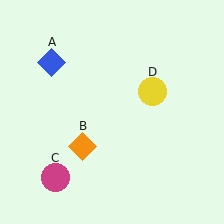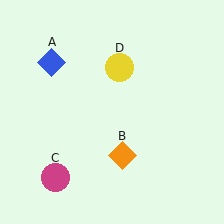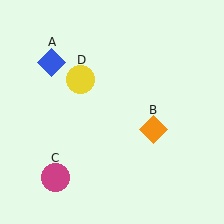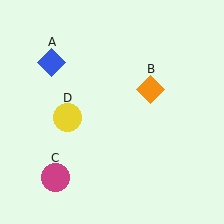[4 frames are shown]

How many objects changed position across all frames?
2 objects changed position: orange diamond (object B), yellow circle (object D).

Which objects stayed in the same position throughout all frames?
Blue diamond (object A) and magenta circle (object C) remained stationary.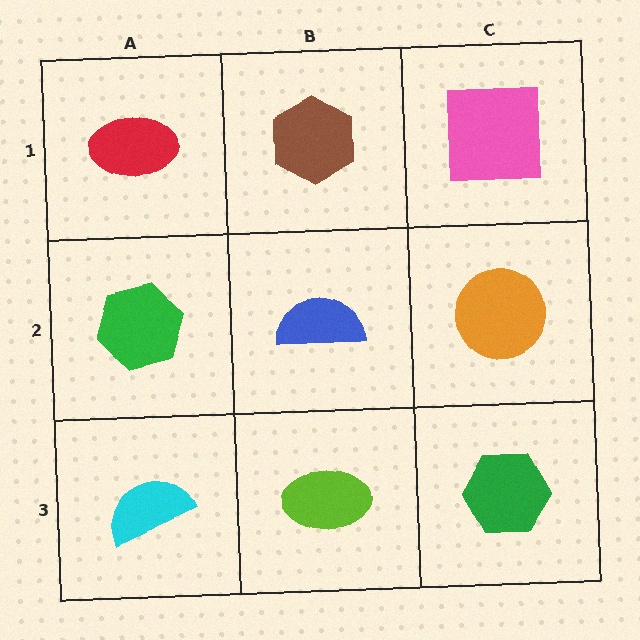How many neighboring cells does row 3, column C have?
2.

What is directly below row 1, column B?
A blue semicircle.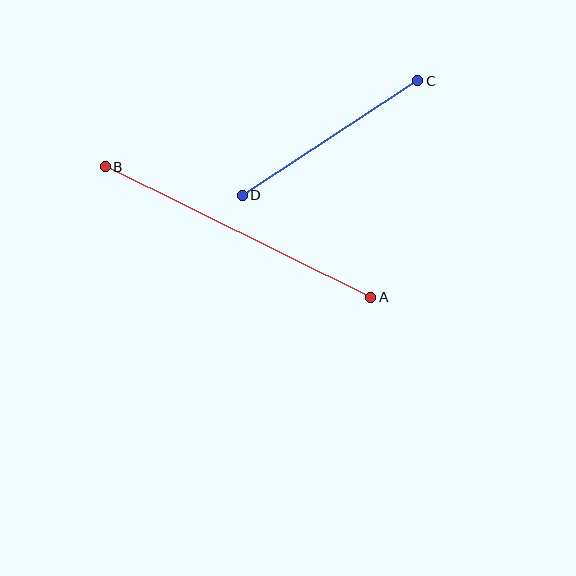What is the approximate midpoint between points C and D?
The midpoint is at approximately (330, 138) pixels.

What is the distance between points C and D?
The distance is approximately 210 pixels.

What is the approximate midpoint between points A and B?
The midpoint is at approximately (238, 232) pixels.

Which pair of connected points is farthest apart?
Points A and B are farthest apart.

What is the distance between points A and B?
The distance is approximately 296 pixels.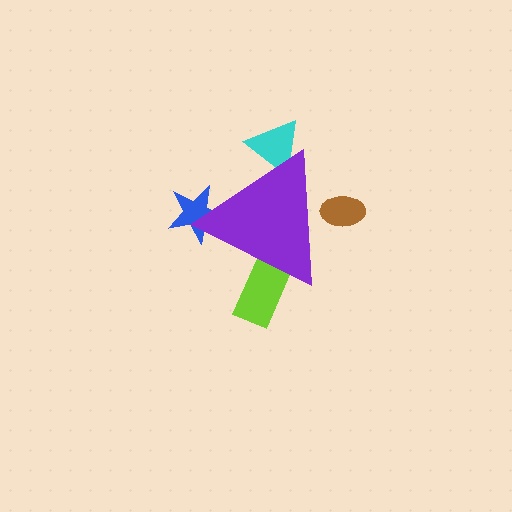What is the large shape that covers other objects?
A purple triangle.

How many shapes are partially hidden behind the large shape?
4 shapes are partially hidden.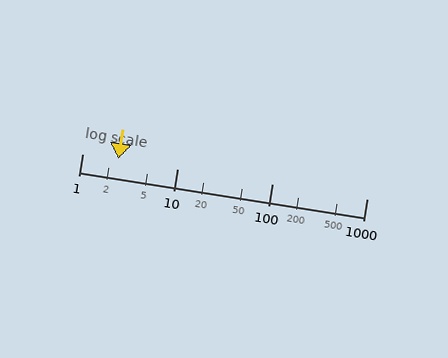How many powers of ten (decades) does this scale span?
The scale spans 3 decades, from 1 to 1000.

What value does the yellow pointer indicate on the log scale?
The pointer indicates approximately 2.4.